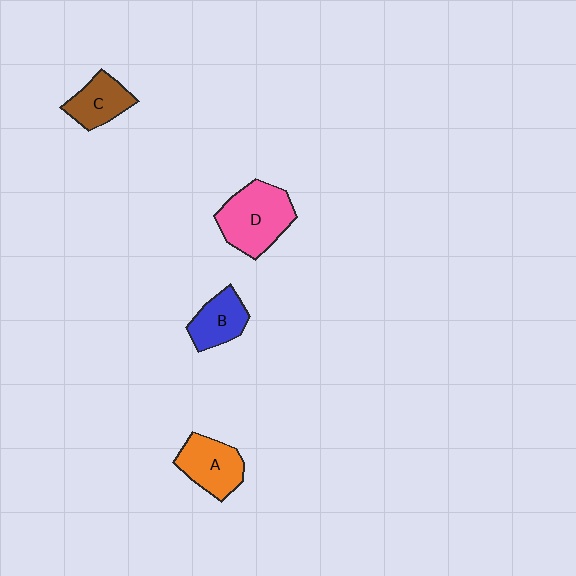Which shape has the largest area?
Shape D (pink).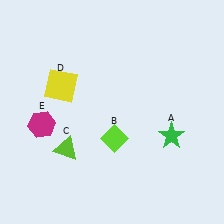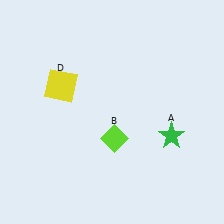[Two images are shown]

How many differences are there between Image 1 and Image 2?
There are 2 differences between the two images.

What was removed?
The magenta hexagon (E), the lime triangle (C) were removed in Image 2.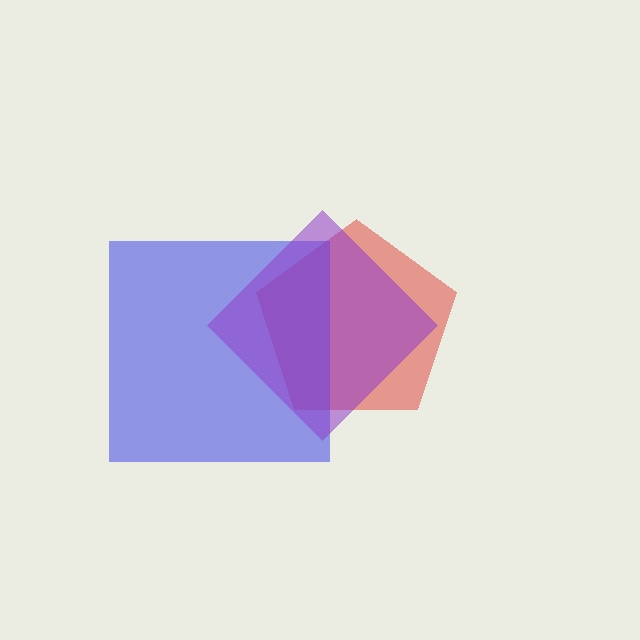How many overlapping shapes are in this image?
There are 3 overlapping shapes in the image.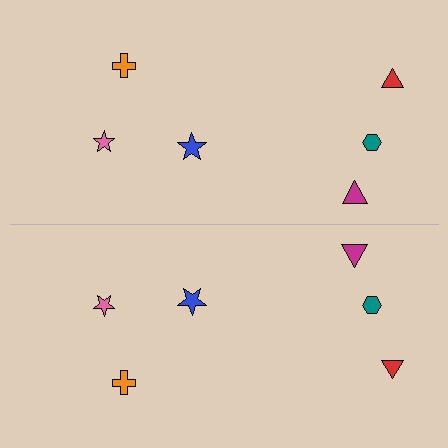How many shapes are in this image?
There are 12 shapes in this image.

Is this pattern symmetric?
Yes, this pattern has bilateral (reflection) symmetry.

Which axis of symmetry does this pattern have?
The pattern has a horizontal axis of symmetry running through the center of the image.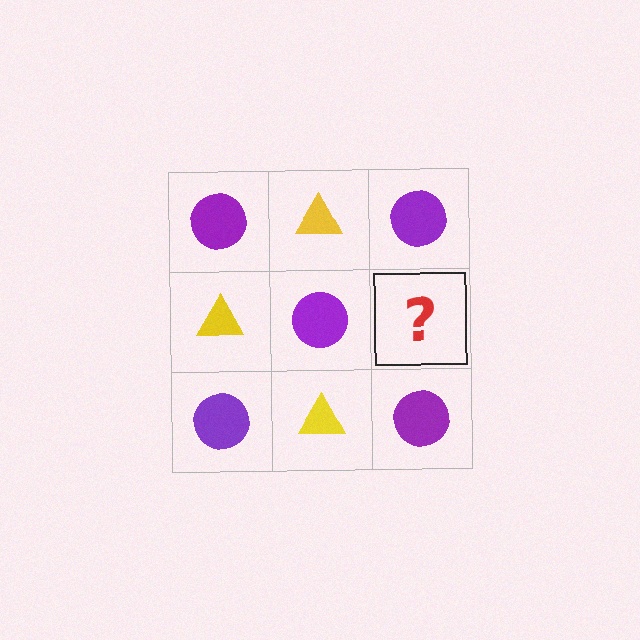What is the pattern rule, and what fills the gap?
The rule is that it alternates purple circle and yellow triangle in a checkerboard pattern. The gap should be filled with a yellow triangle.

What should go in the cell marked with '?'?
The missing cell should contain a yellow triangle.